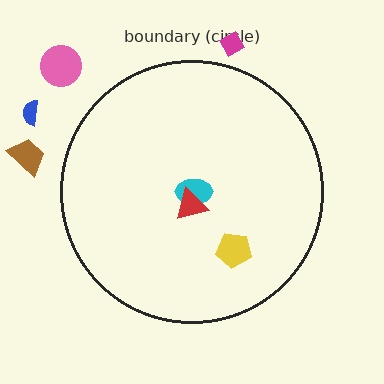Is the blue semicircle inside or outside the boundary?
Outside.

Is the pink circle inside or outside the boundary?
Outside.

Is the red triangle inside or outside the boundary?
Inside.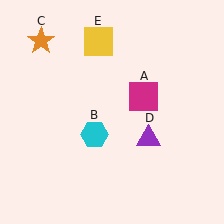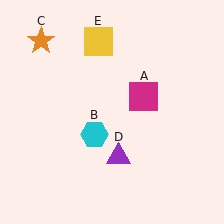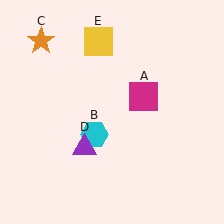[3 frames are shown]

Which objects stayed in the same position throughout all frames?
Magenta square (object A) and cyan hexagon (object B) and orange star (object C) and yellow square (object E) remained stationary.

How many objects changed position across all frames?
1 object changed position: purple triangle (object D).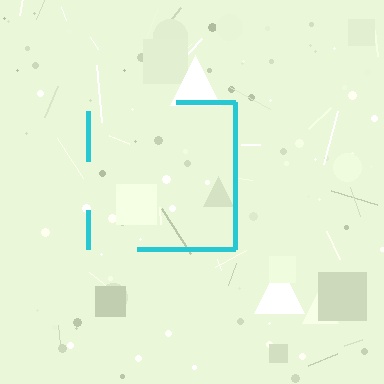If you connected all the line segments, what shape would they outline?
They would outline a square.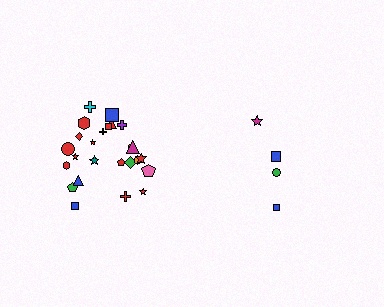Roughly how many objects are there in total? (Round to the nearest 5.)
Roughly 30 objects in total.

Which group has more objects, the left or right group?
The left group.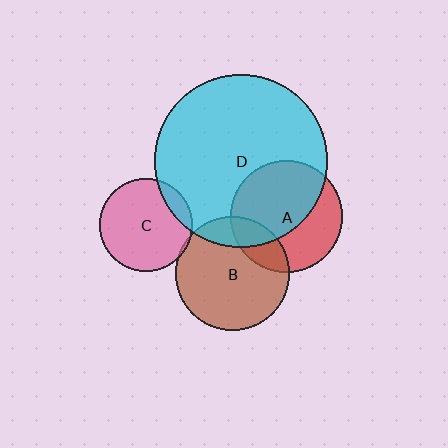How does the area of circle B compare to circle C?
Approximately 1.5 times.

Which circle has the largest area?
Circle D (cyan).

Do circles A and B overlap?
Yes.